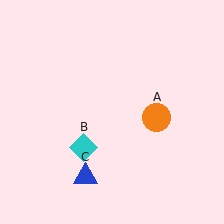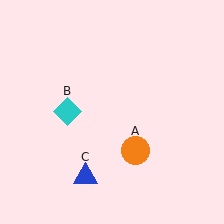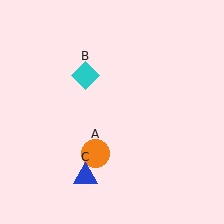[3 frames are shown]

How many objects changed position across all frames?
2 objects changed position: orange circle (object A), cyan diamond (object B).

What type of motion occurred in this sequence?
The orange circle (object A), cyan diamond (object B) rotated clockwise around the center of the scene.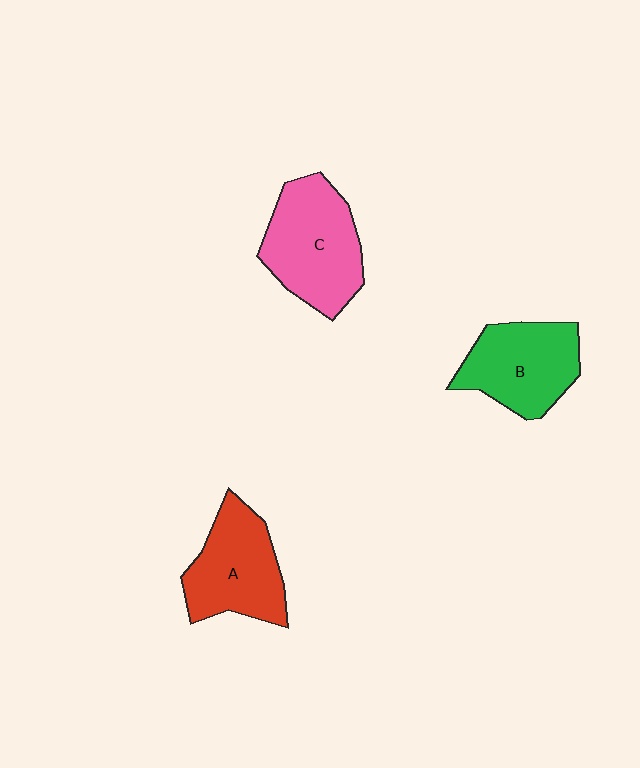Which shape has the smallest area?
Shape B (green).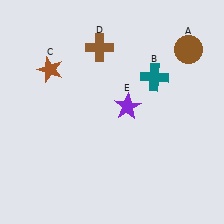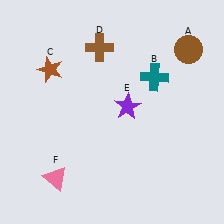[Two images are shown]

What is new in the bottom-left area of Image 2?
A pink triangle (F) was added in the bottom-left area of Image 2.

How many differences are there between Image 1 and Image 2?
There is 1 difference between the two images.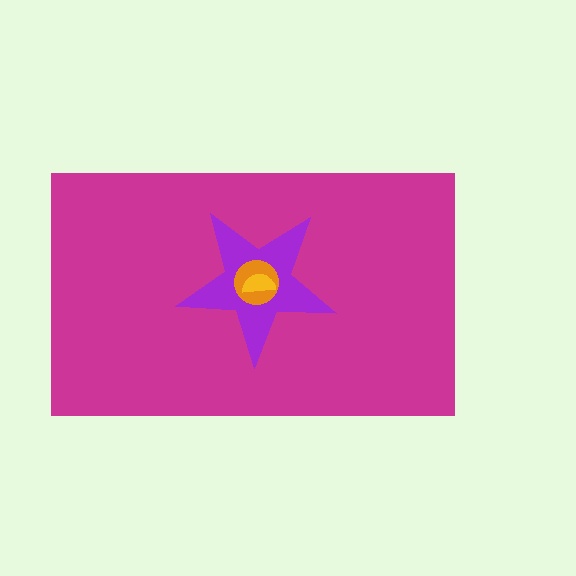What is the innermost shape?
The yellow semicircle.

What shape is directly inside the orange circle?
The yellow semicircle.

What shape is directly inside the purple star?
The orange circle.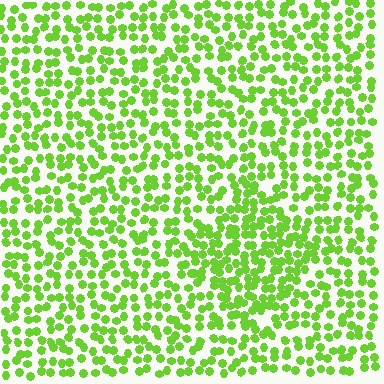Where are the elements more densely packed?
The elements are more densely packed inside the diamond boundary.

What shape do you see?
I see a diamond.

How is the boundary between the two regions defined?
The boundary is defined by a change in element density (approximately 1.6x ratio). All elements are the same color, size, and shape.